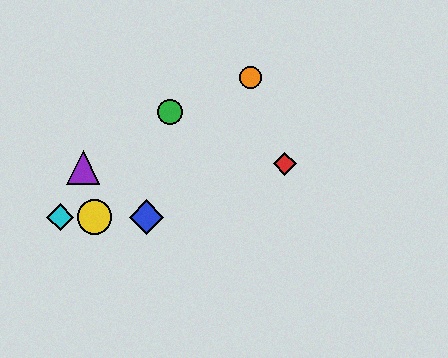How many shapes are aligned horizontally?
3 shapes (the blue diamond, the yellow circle, the cyan diamond) are aligned horizontally.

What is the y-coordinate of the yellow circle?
The yellow circle is at y≈217.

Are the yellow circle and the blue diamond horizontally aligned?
Yes, both are at y≈217.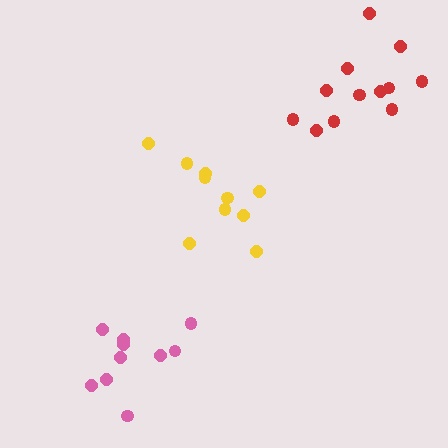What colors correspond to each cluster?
The clusters are colored: yellow, red, pink.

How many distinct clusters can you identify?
There are 3 distinct clusters.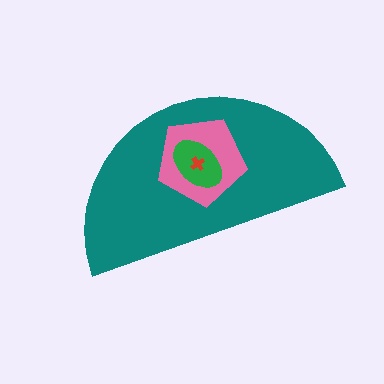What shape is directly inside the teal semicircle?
The pink pentagon.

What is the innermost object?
The red cross.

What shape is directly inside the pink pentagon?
The green ellipse.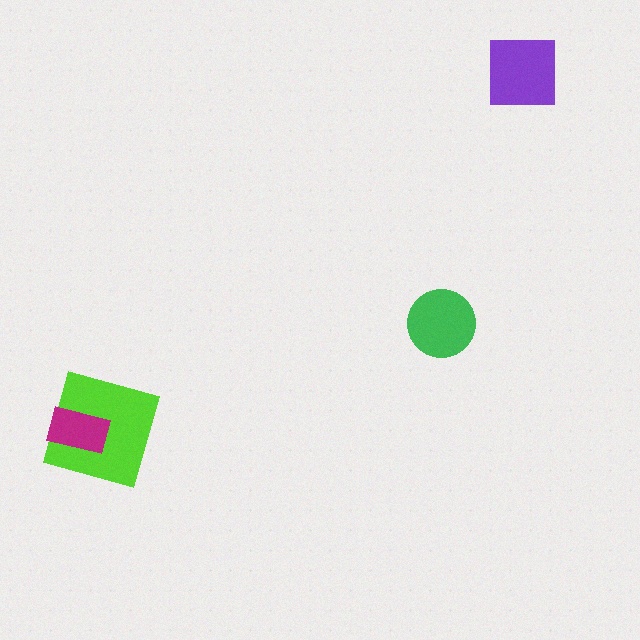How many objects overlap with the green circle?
0 objects overlap with the green circle.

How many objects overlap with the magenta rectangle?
1 object overlaps with the magenta rectangle.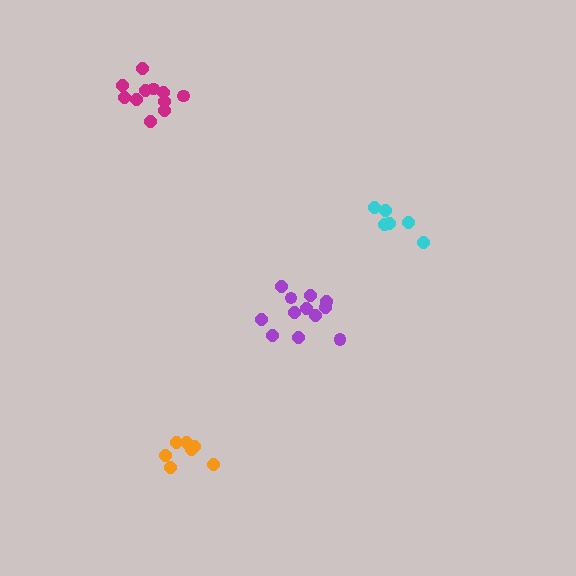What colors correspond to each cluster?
The clusters are colored: purple, magenta, orange, cyan.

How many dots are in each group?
Group 1: 12 dots, Group 2: 11 dots, Group 3: 7 dots, Group 4: 6 dots (36 total).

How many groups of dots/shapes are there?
There are 4 groups.